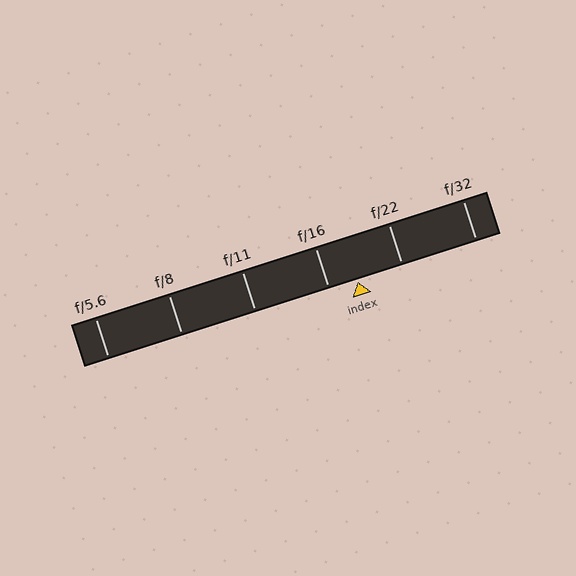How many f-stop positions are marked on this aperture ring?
There are 6 f-stop positions marked.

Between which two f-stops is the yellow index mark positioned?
The index mark is between f/16 and f/22.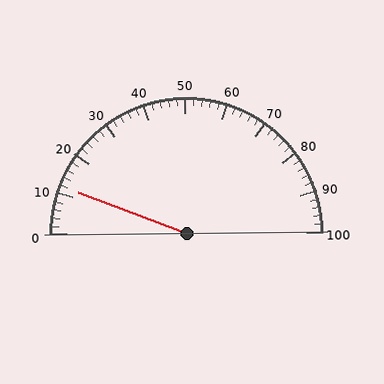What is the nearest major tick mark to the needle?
The nearest major tick mark is 10.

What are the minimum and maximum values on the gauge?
The gauge ranges from 0 to 100.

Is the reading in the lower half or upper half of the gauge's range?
The reading is in the lower half of the range (0 to 100).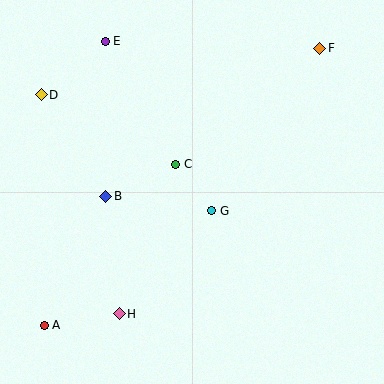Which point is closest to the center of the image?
Point G at (212, 211) is closest to the center.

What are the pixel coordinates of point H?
Point H is at (119, 314).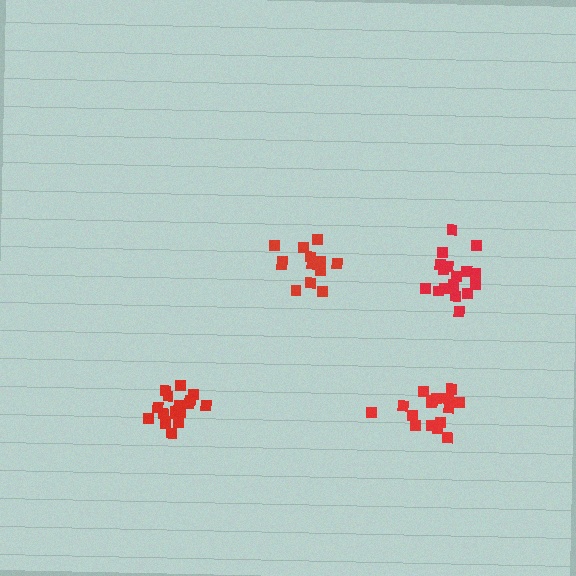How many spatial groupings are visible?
There are 4 spatial groupings.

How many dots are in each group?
Group 1: 17 dots, Group 2: 13 dots, Group 3: 17 dots, Group 4: 18 dots (65 total).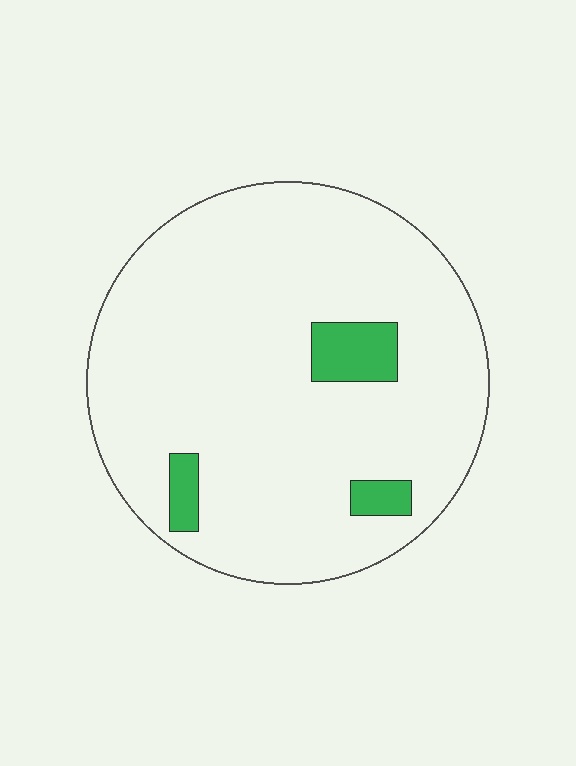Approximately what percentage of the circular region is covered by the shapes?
Approximately 10%.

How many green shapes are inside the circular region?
3.